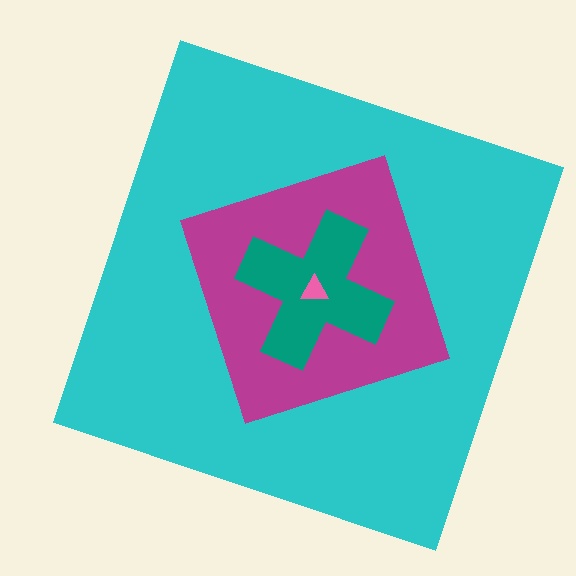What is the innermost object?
The pink triangle.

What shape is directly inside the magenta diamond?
The teal cross.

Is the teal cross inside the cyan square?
Yes.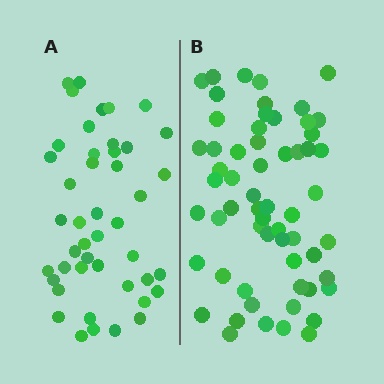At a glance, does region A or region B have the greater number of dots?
Region B (the right region) has more dots.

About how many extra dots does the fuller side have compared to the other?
Region B has approximately 15 more dots than region A.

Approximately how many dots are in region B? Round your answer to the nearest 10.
About 60 dots.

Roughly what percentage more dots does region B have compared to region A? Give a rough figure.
About 35% more.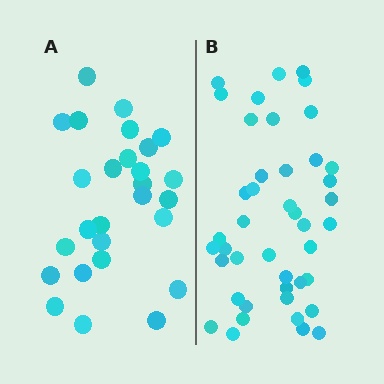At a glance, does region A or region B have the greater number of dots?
Region B (the right region) has more dots.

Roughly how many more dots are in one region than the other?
Region B has approximately 15 more dots than region A.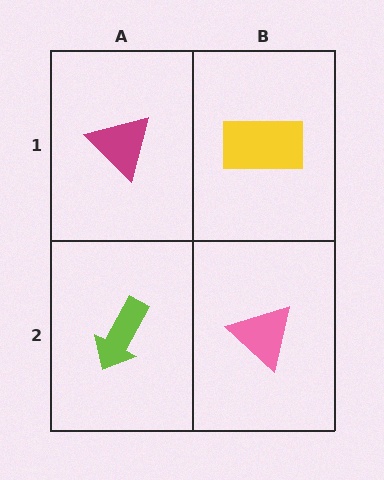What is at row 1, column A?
A magenta triangle.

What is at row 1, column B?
A yellow rectangle.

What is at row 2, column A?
A lime arrow.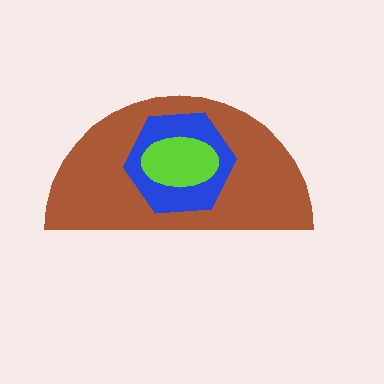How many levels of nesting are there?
3.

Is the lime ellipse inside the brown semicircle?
Yes.